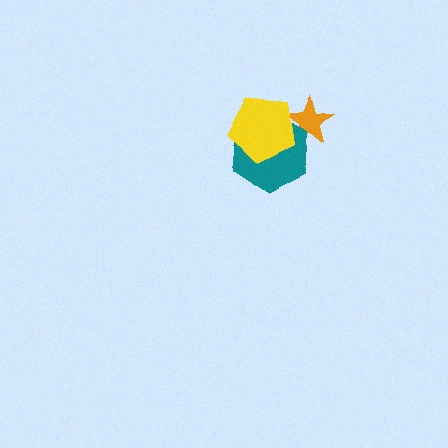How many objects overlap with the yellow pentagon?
2 objects overlap with the yellow pentagon.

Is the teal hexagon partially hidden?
Yes, it is partially covered by another shape.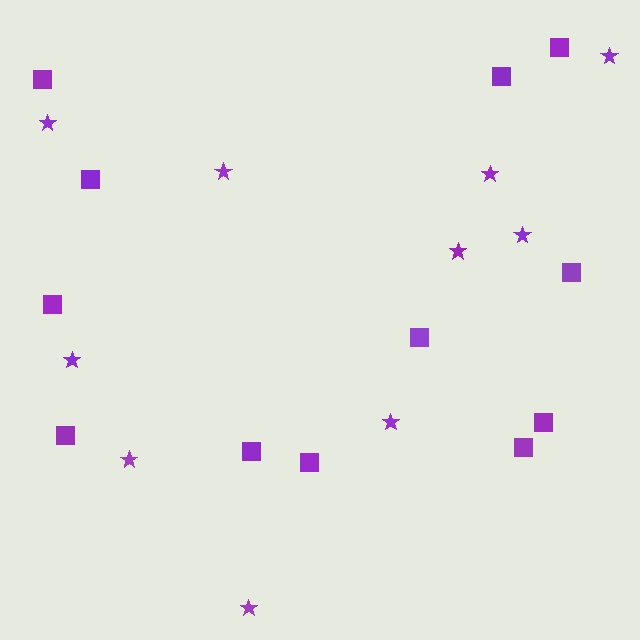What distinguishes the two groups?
There are 2 groups: one group of stars (10) and one group of squares (12).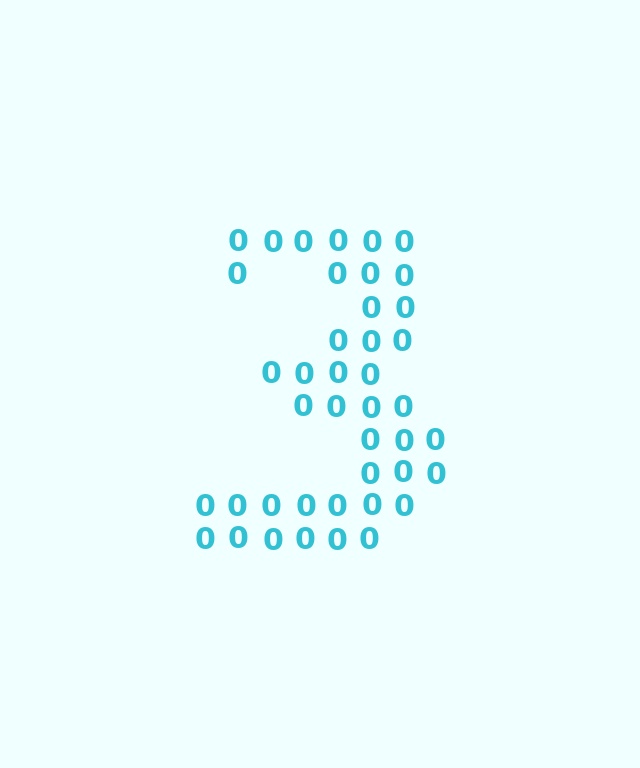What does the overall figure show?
The overall figure shows the digit 3.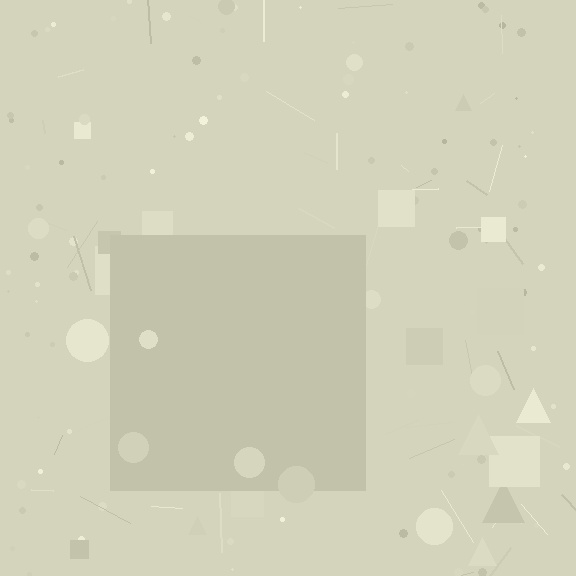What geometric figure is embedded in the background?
A square is embedded in the background.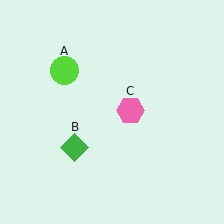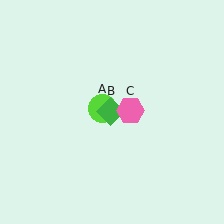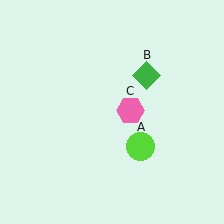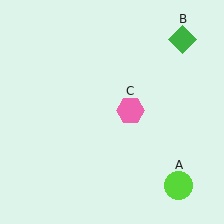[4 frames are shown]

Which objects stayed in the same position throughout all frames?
Pink hexagon (object C) remained stationary.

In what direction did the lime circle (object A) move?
The lime circle (object A) moved down and to the right.